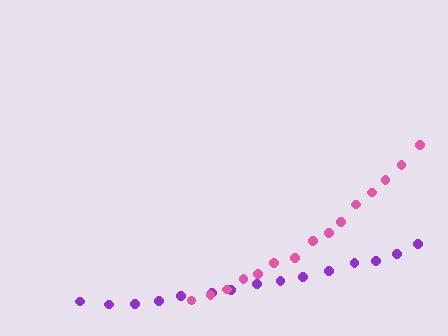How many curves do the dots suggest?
There are 2 distinct paths.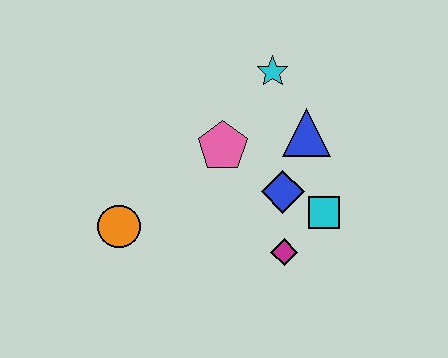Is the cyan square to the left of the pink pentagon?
No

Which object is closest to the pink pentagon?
The blue diamond is closest to the pink pentagon.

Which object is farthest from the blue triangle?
The orange circle is farthest from the blue triangle.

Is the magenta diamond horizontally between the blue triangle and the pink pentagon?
Yes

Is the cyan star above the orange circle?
Yes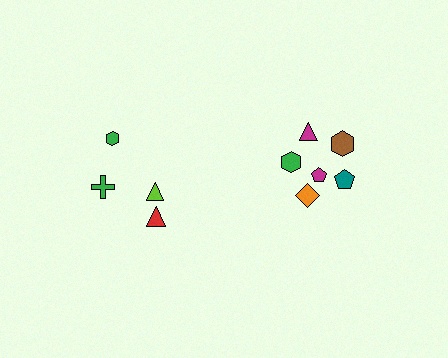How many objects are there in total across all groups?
There are 10 objects.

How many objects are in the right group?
There are 6 objects.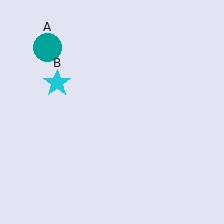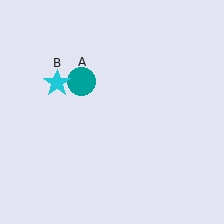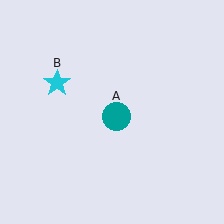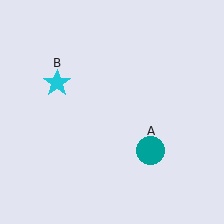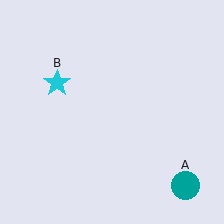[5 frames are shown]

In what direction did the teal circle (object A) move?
The teal circle (object A) moved down and to the right.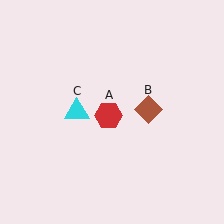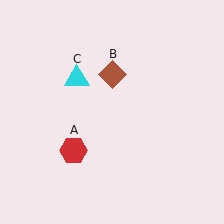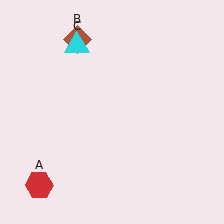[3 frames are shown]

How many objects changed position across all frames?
3 objects changed position: red hexagon (object A), brown diamond (object B), cyan triangle (object C).